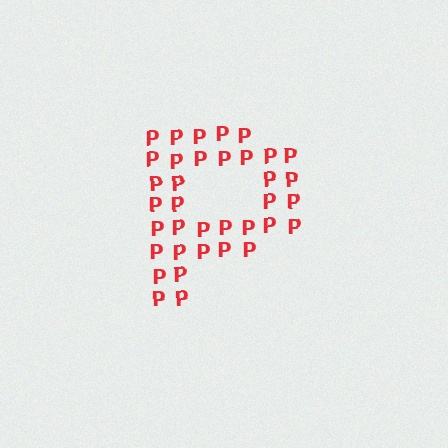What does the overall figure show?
The overall figure shows the letter P.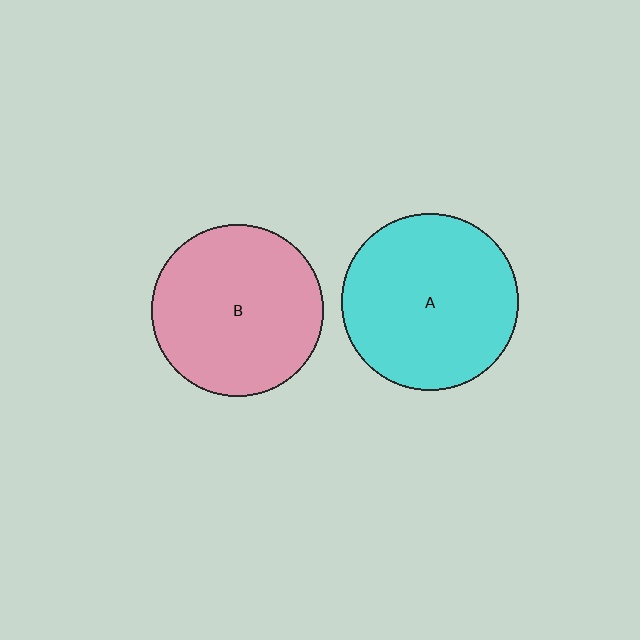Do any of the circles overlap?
No, none of the circles overlap.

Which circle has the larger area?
Circle A (cyan).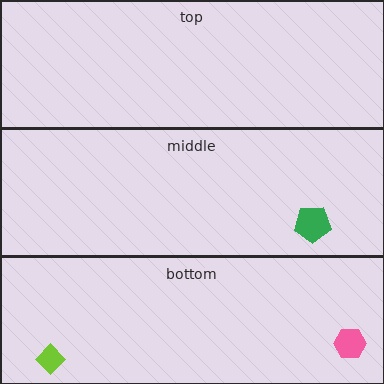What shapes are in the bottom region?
The pink hexagon, the lime diamond.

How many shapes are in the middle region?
1.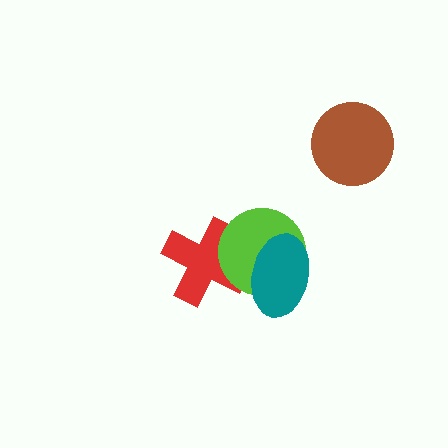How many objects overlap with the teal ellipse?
2 objects overlap with the teal ellipse.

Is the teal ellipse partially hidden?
No, no other shape covers it.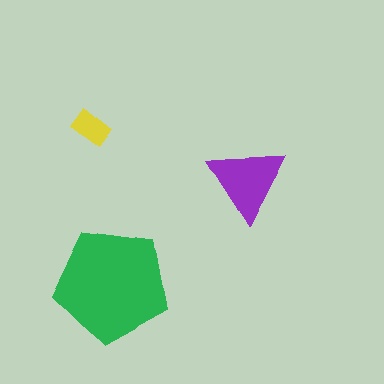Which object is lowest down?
The green pentagon is bottommost.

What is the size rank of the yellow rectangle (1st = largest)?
3rd.